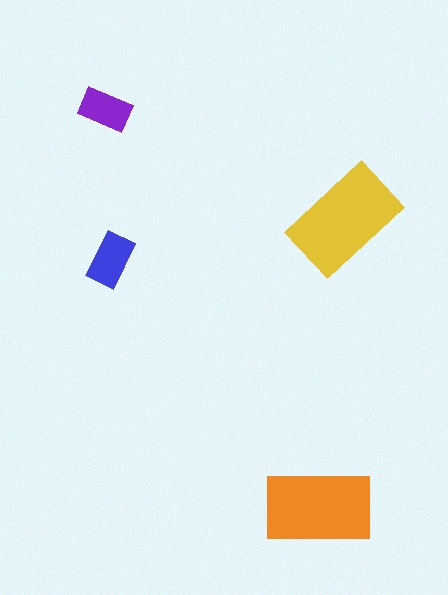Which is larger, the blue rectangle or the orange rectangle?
The orange one.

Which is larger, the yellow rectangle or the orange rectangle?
The yellow one.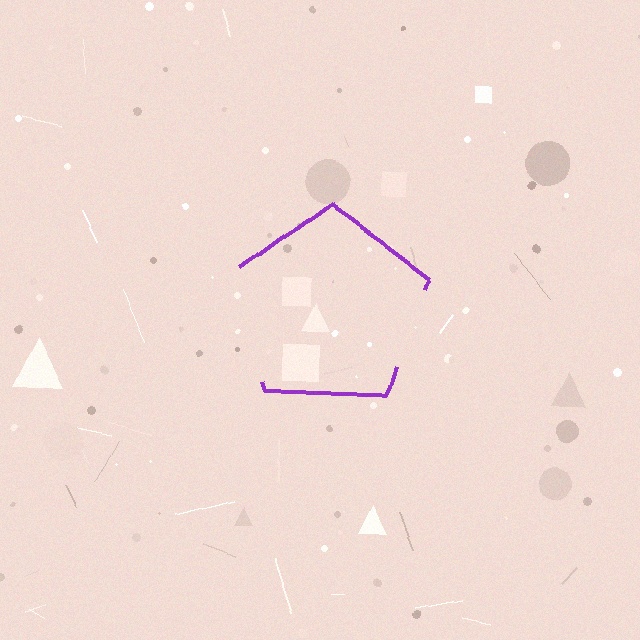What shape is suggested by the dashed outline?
The dashed outline suggests a pentagon.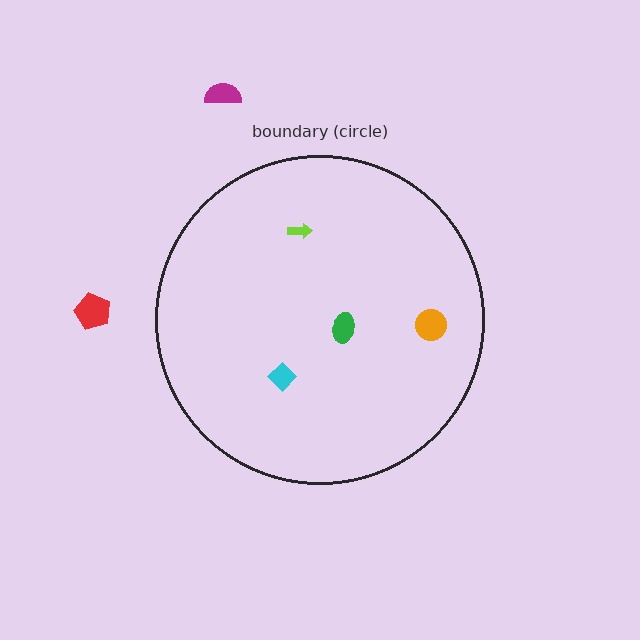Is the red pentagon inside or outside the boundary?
Outside.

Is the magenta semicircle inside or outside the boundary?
Outside.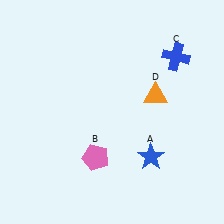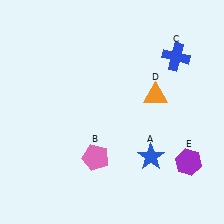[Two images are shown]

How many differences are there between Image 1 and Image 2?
There is 1 difference between the two images.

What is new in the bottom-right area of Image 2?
A purple hexagon (E) was added in the bottom-right area of Image 2.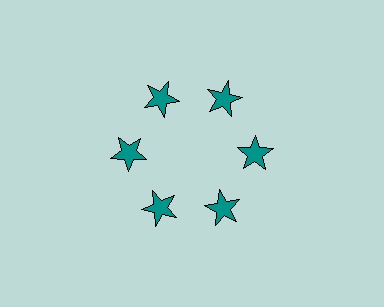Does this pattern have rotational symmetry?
Yes, this pattern has 6-fold rotational symmetry. It looks the same after rotating 60 degrees around the center.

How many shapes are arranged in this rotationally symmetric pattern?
There are 6 shapes, arranged in 6 groups of 1.